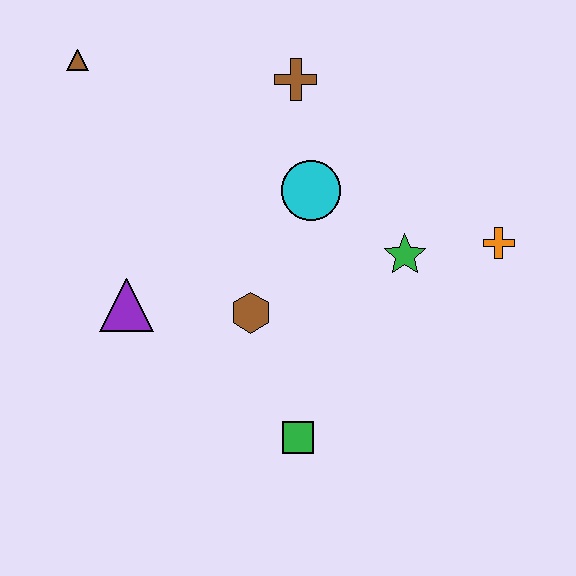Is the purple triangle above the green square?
Yes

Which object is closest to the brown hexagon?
The purple triangle is closest to the brown hexagon.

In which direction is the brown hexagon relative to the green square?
The brown hexagon is above the green square.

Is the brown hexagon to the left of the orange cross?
Yes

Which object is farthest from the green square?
The brown triangle is farthest from the green square.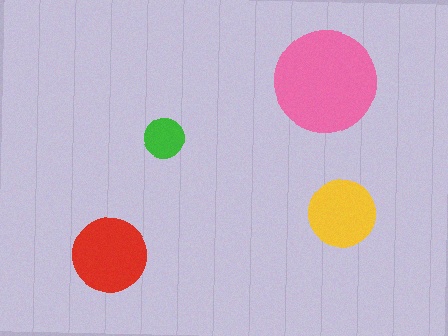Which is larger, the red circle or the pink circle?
The pink one.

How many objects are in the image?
There are 4 objects in the image.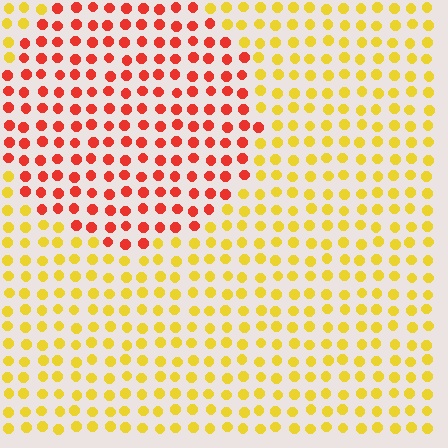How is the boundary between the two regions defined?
The boundary is defined purely by a slight shift in hue (about 51 degrees). Spacing, size, and orientation are identical on both sides.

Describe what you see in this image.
The image is filled with small yellow elements in a uniform arrangement. A circle-shaped region is visible where the elements are tinted to a slightly different hue, forming a subtle color boundary.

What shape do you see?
I see a circle.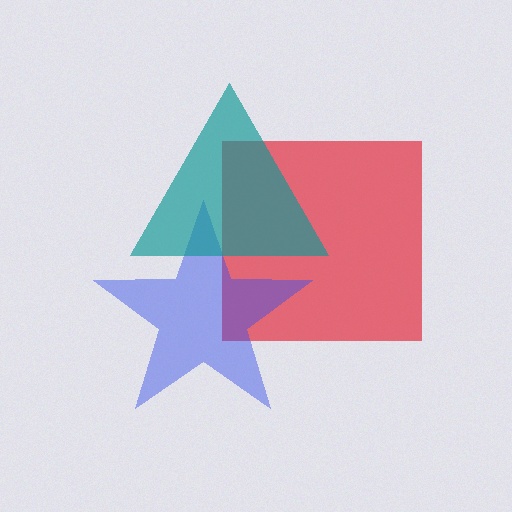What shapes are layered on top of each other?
The layered shapes are: a red square, a blue star, a teal triangle.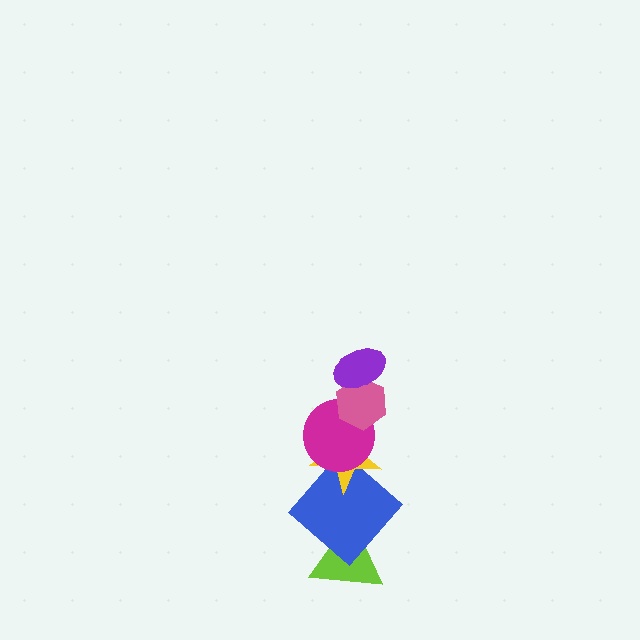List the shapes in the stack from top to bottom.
From top to bottom: the purple ellipse, the pink hexagon, the magenta circle, the yellow star, the blue diamond, the lime triangle.